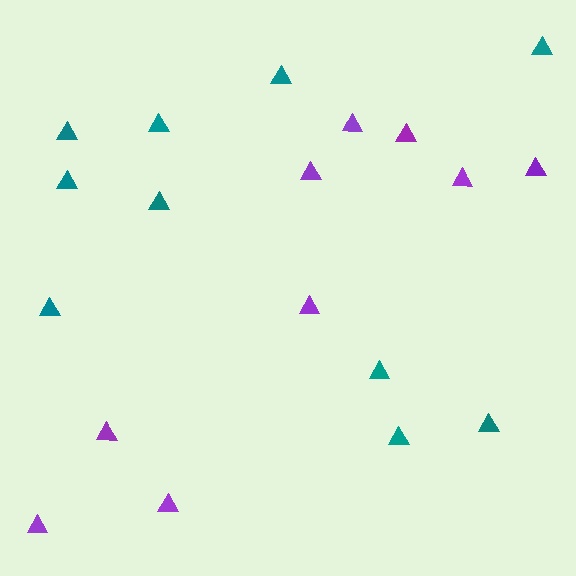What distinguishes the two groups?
There are 2 groups: one group of teal triangles (10) and one group of purple triangles (9).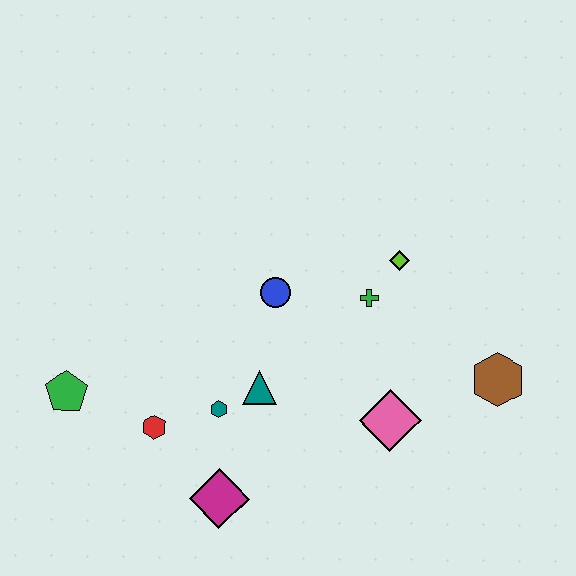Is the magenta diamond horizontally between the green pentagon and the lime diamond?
Yes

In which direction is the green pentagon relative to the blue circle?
The green pentagon is to the left of the blue circle.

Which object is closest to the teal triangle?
The teal hexagon is closest to the teal triangle.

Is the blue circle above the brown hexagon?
Yes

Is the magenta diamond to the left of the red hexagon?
No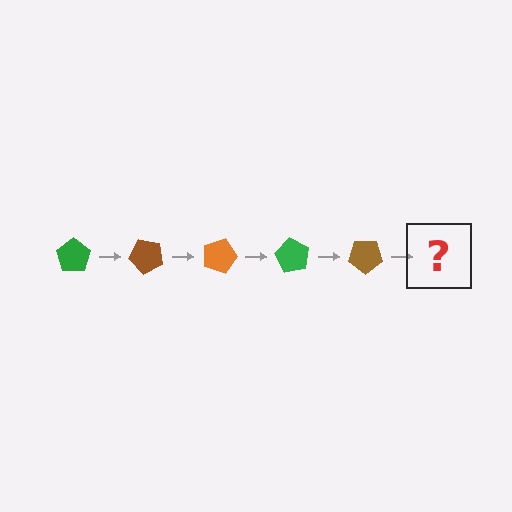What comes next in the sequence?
The next element should be an orange pentagon, rotated 225 degrees from the start.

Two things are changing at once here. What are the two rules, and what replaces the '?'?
The two rules are that it rotates 45 degrees each step and the color cycles through green, brown, and orange. The '?' should be an orange pentagon, rotated 225 degrees from the start.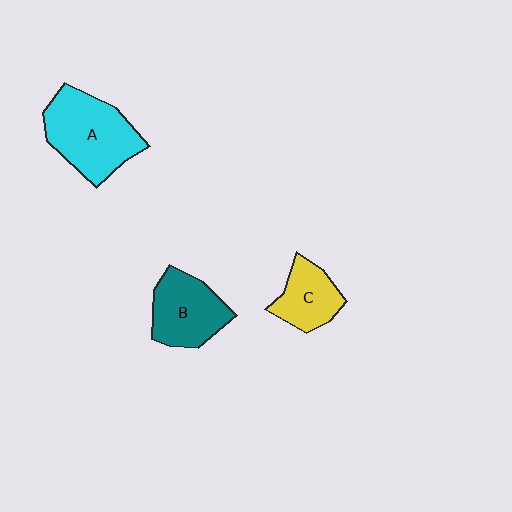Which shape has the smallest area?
Shape C (yellow).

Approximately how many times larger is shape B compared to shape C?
Approximately 1.3 times.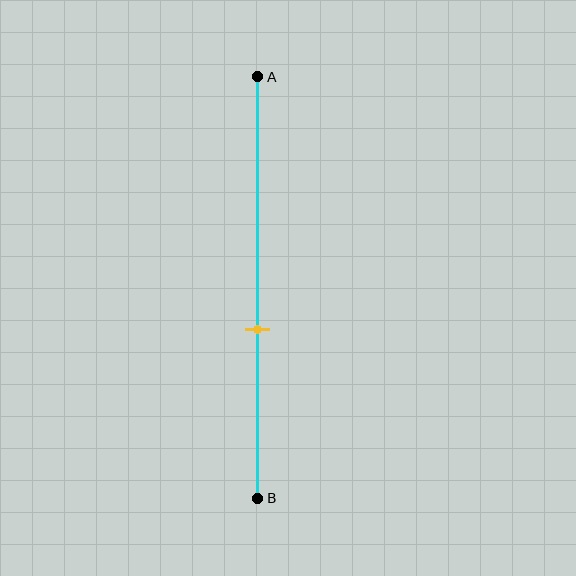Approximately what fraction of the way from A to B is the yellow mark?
The yellow mark is approximately 60% of the way from A to B.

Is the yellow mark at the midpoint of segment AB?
No, the mark is at about 60% from A, not at the 50% midpoint.